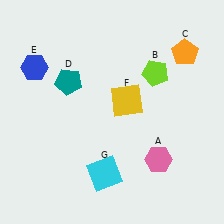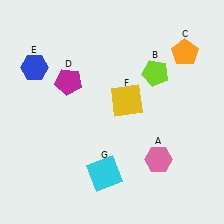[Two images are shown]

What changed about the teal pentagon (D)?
In Image 1, D is teal. In Image 2, it changed to magenta.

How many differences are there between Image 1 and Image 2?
There is 1 difference between the two images.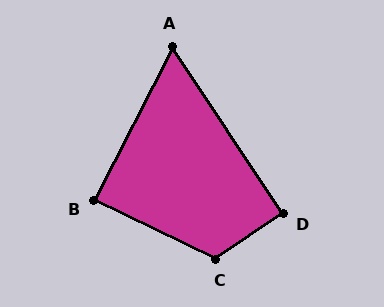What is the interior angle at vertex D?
Approximately 91 degrees (approximately right).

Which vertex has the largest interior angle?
C, at approximately 119 degrees.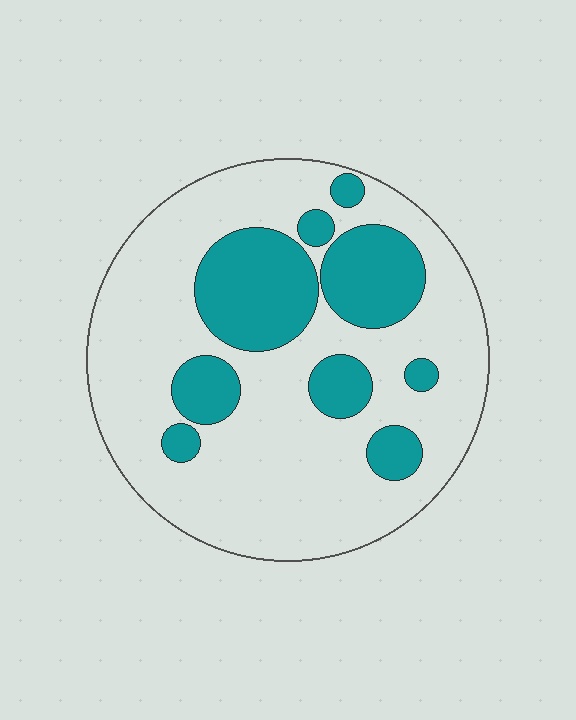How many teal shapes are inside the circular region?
9.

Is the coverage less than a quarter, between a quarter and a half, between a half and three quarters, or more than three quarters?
Between a quarter and a half.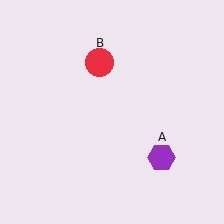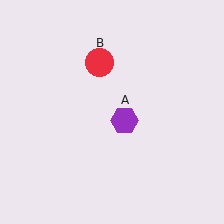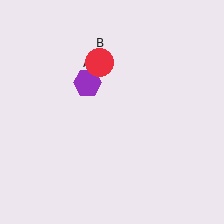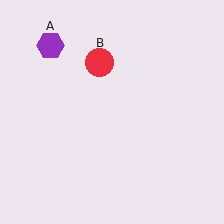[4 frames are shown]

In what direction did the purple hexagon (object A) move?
The purple hexagon (object A) moved up and to the left.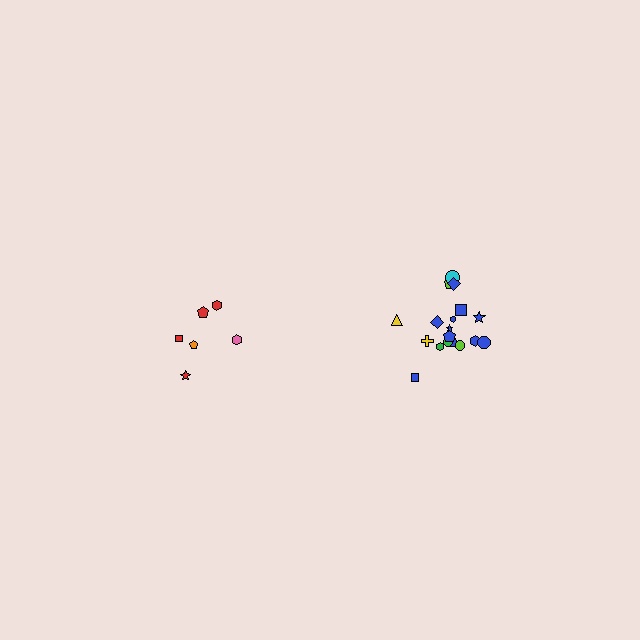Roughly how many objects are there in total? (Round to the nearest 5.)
Roughly 25 objects in total.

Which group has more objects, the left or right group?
The right group.